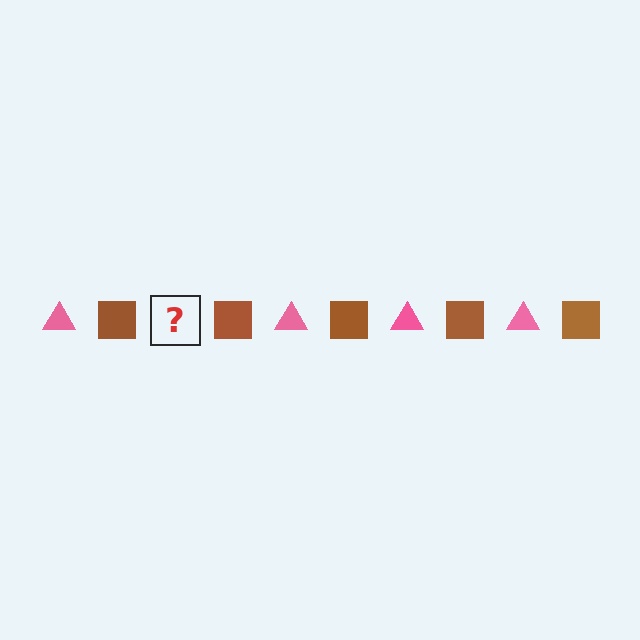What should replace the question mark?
The question mark should be replaced with a pink triangle.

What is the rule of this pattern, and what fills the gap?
The rule is that the pattern alternates between pink triangle and brown square. The gap should be filled with a pink triangle.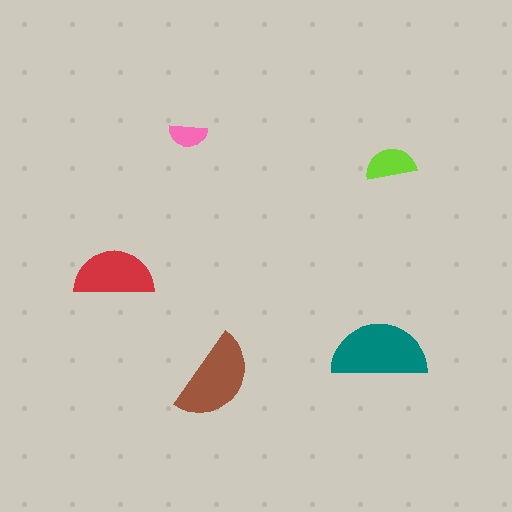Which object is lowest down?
The brown semicircle is bottommost.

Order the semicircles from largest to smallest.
the teal one, the brown one, the red one, the lime one, the pink one.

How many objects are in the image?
There are 5 objects in the image.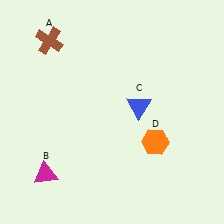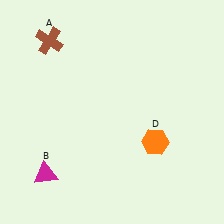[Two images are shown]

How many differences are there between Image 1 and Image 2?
There is 1 difference between the two images.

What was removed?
The blue triangle (C) was removed in Image 2.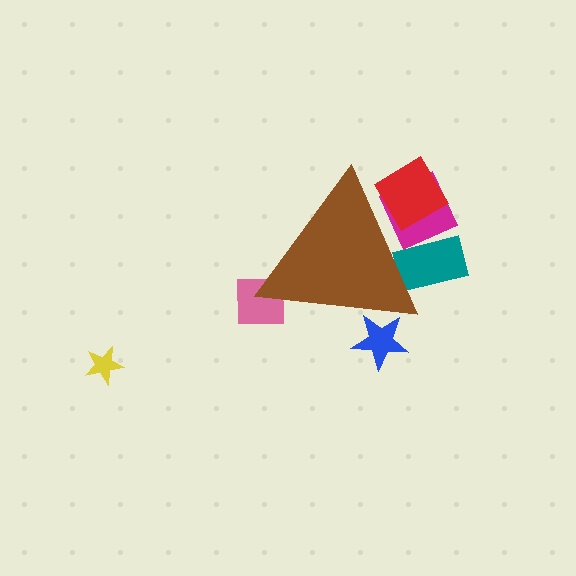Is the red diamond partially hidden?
Yes, the red diamond is partially hidden behind the brown triangle.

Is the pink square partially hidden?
Yes, the pink square is partially hidden behind the brown triangle.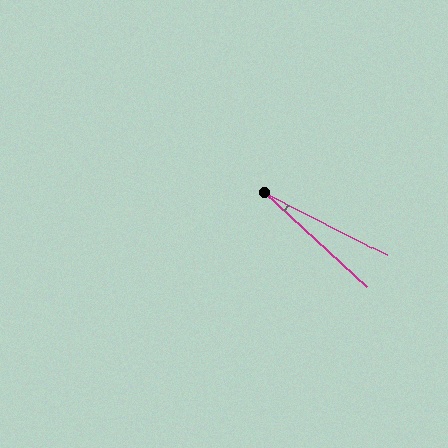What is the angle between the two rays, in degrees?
Approximately 15 degrees.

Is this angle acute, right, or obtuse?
It is acute.